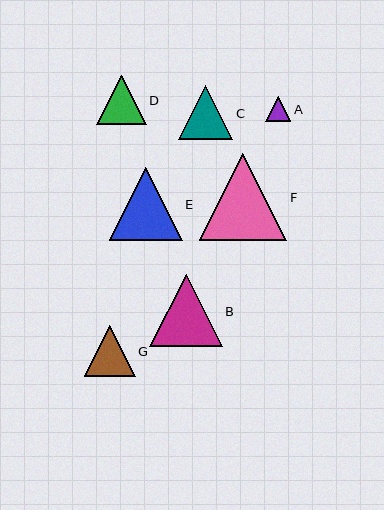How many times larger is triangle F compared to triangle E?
Triangle F is approximately 1.2 times the size of triangle E.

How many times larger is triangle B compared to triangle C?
Triangle B is approximately 1.3 times the size of triangle C.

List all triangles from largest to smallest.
From largest to smallest: F, E, B, C, G, D, A.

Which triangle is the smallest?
Triangle A is the smallest with a size of approximately 25 pixels.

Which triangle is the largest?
Triangle F is the largest with a size of approximately 88 pixels.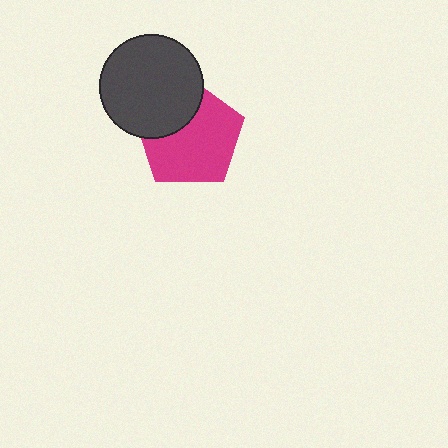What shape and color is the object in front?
The object in front is a dark gray circle.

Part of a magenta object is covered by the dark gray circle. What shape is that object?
It is a pentagon.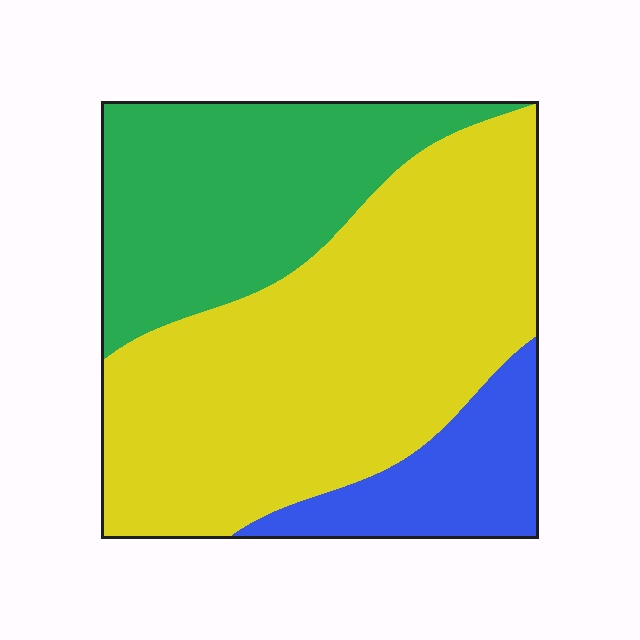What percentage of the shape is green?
Green takes up about one third (1/3) of the shape.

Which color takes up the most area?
Yellow, at roughly 55%.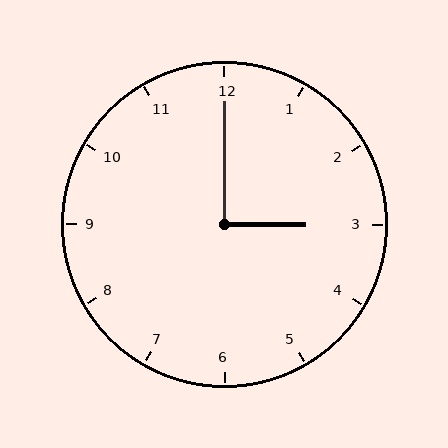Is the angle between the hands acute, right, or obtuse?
It is right.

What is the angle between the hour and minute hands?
Approximately 90 degrees.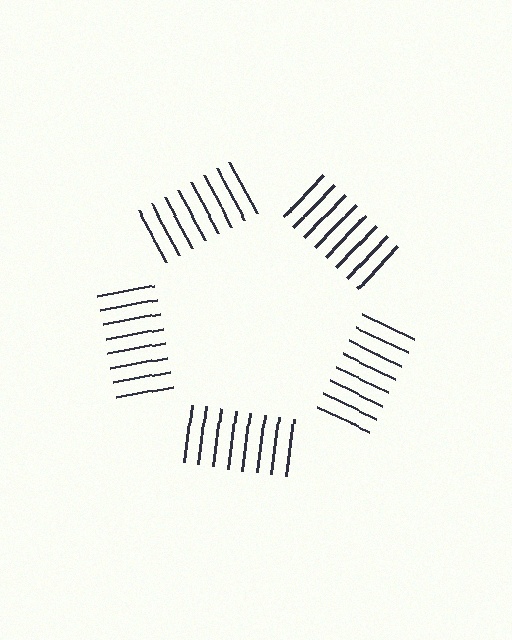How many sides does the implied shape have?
5 sides — the line-ends trace a pentagon.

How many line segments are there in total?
40 — 8 along each of the 5 edges.